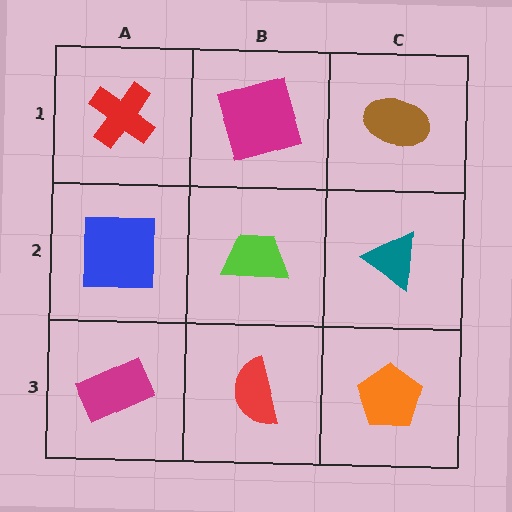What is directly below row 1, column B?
A lime trapezoid.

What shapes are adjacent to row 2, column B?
A magenta square (row 1, column B), a red semicircle (row 3, column B), a blue square (row 2, column A), a teal triangle (row 2, column C).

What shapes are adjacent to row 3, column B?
A lime trapezoid (row 2, column B), a magenta rectangle (row 3, column A), an orange pentagon (row 3, column C).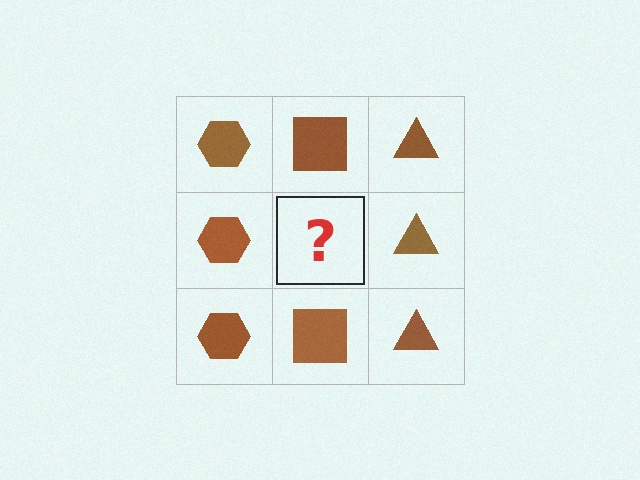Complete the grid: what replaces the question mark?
The question mark should be replaced with a brown square.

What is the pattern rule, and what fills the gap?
The rule is that each column has a consistent shape. The gap should be filled with a brown square.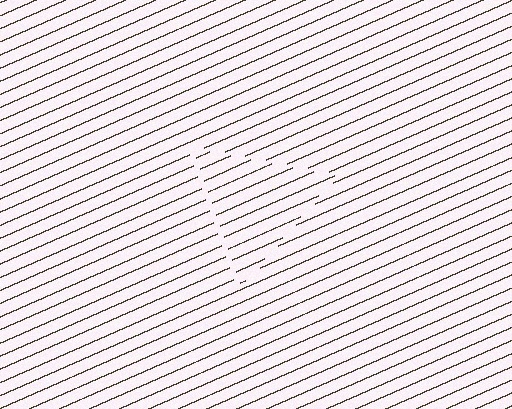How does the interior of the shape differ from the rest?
The interior of the shape contains the same grating, shifted by half a period — the contour is defined by the phase discontinuity where line-ends from the inner and outer gratings abut.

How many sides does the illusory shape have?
3 sides — the line-ends trace a triangle.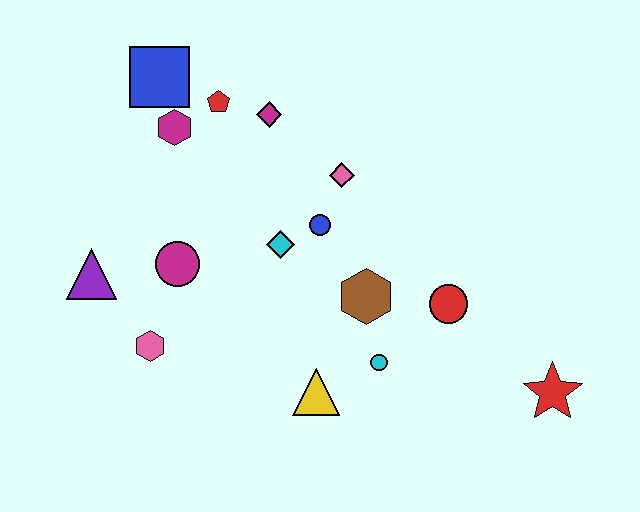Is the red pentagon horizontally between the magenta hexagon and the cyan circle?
Yes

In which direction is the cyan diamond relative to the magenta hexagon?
The cyan diamond is below the magenta hexagon.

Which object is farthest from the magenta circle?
The red star is farthest from the magenta circle.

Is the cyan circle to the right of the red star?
No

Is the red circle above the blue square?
No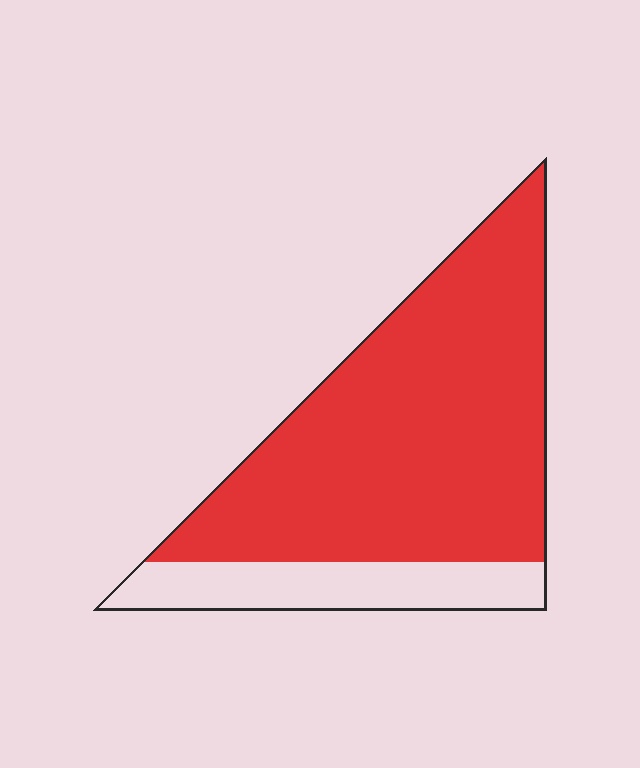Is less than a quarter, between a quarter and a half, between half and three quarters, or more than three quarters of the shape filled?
More than three quarters.